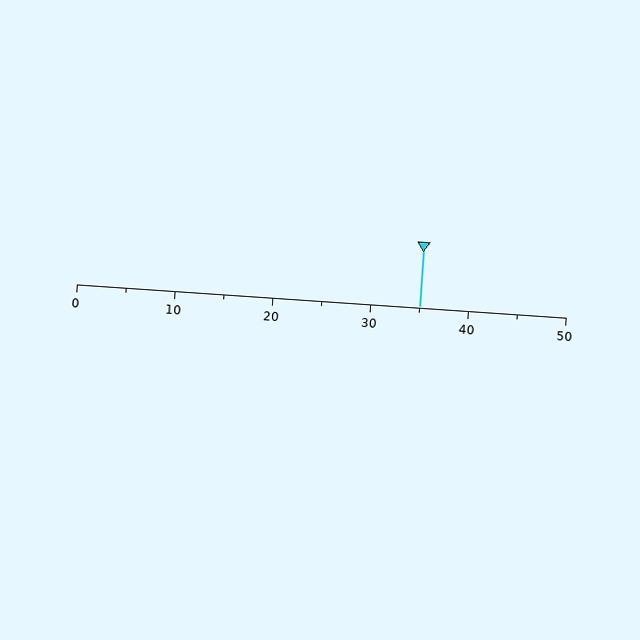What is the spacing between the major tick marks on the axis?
The major ticks are spaced 10 apart.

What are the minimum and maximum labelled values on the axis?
The axis runs from 0 to 50.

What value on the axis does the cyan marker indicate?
The marker indicates approximately 35.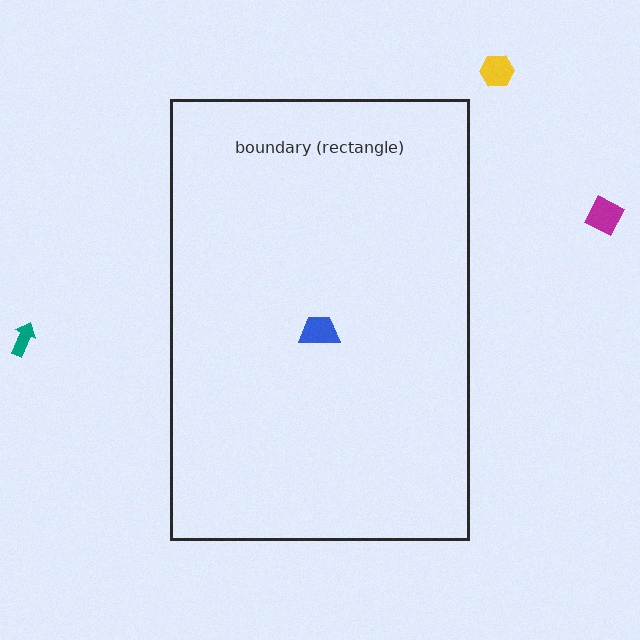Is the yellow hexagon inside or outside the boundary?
Outside.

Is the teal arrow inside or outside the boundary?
Outside.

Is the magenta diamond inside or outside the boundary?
Outside.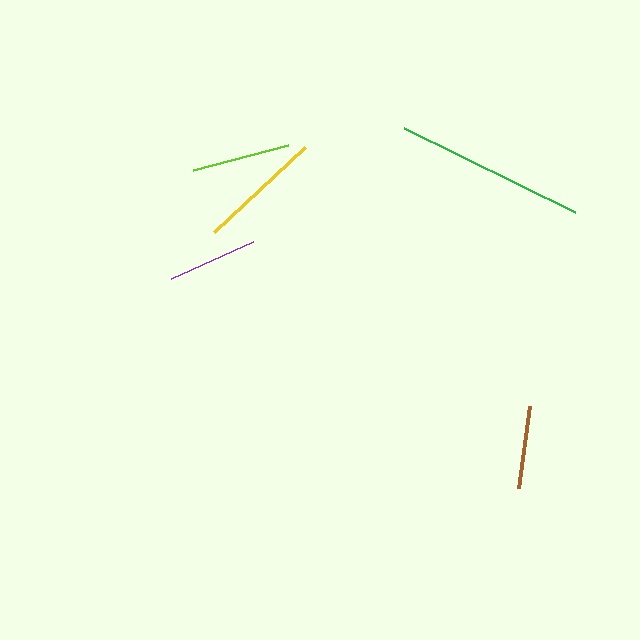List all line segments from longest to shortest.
From longest to shortest: green, yellow, lime, purple, brown.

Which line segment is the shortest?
The brown line is the shortest at approximately 84 pixels.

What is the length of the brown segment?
The brown segment is approximately 84 pixels long.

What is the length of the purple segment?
The purple segment is approximately 90 pixels long.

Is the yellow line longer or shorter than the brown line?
The yellow line is longer than the brown line.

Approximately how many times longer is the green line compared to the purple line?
The green line is approximately 2.1 times the length of the purple line.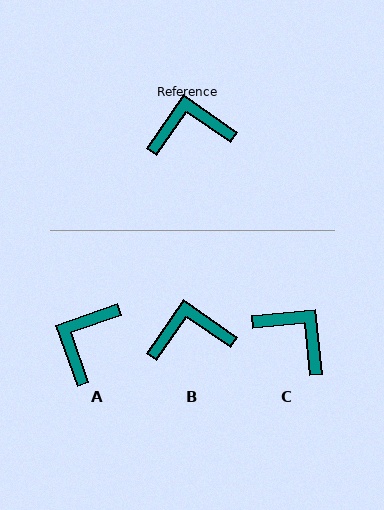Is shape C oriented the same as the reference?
No, it is off by about 50 degrees.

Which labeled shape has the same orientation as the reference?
B.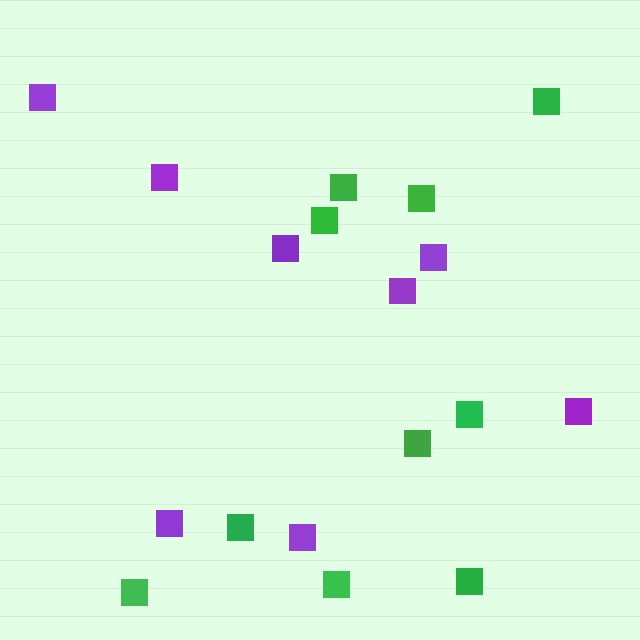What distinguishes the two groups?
There are 2 groups: one group of green squares (10) and one group of purple squares (8).